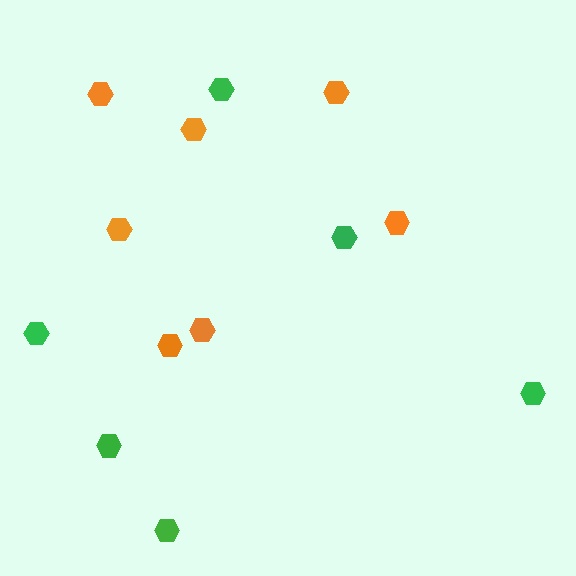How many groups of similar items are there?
There are 2 groups: one group of green hexagons (6) and one group of orange hexagons (7).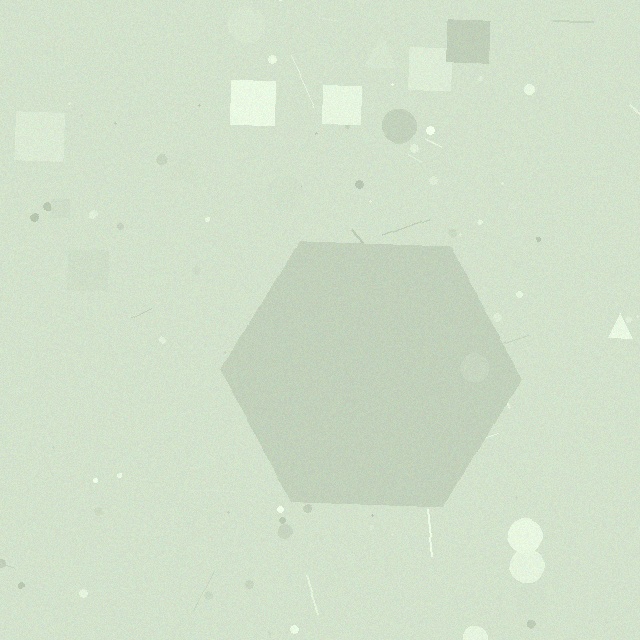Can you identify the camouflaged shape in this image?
The camouflaged shape is a hexagon.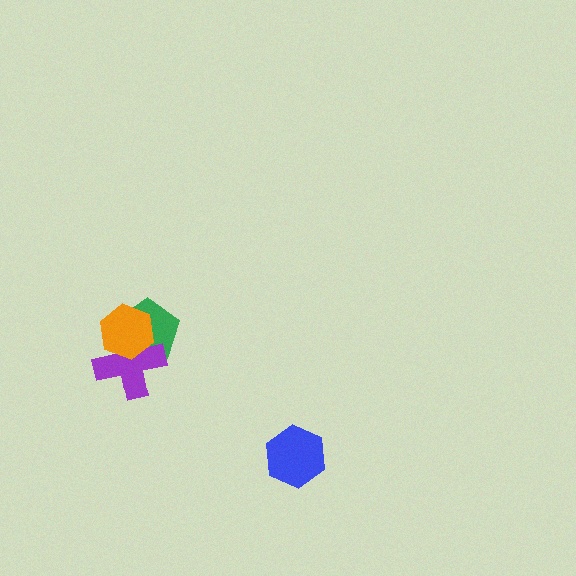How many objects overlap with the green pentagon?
2 objects overlap with the green pentagon.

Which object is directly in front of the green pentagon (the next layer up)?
The purple cross is directly in front of the green pentagon.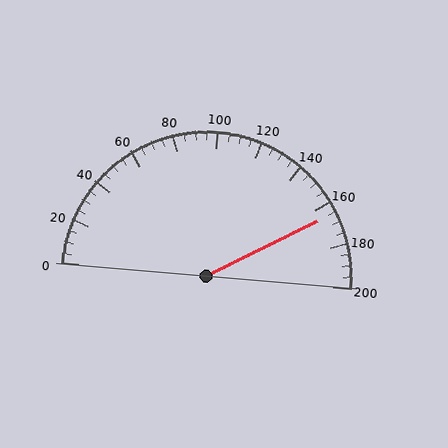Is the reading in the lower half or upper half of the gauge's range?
The reading is in the upper half of the range (0 to 200).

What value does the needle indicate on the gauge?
The needle indicates approximately 165.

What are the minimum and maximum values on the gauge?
The gauge ranges from 0 to 200.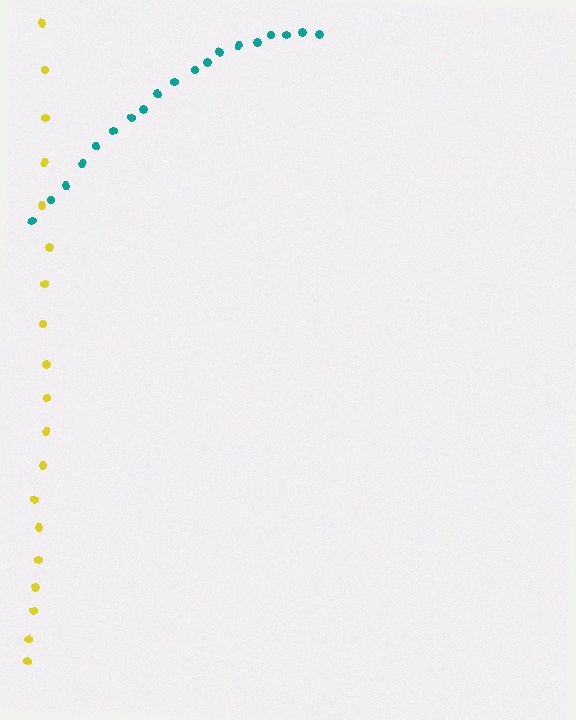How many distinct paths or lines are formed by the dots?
There are 2 distinct paths.